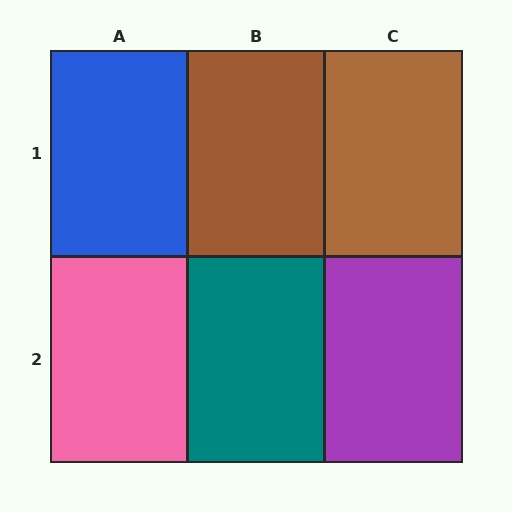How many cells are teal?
1 cell is teal.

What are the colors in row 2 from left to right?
Pink, teal, purple.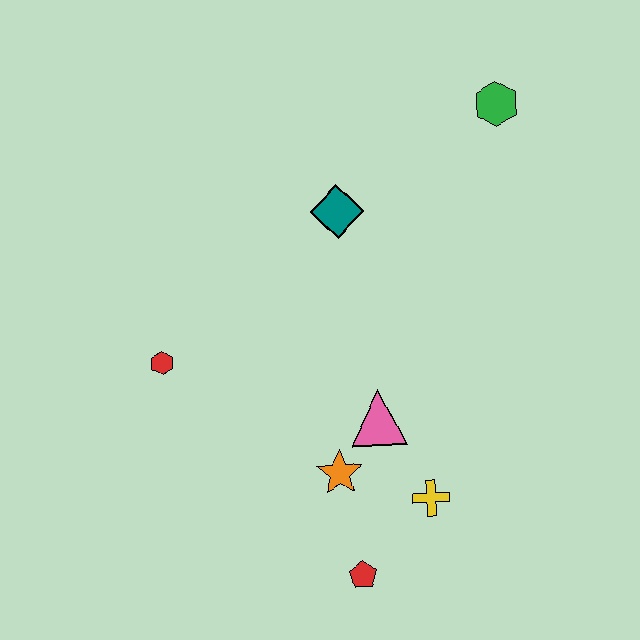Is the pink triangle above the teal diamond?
No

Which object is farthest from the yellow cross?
The green hexagon is farthest from the yellow cross.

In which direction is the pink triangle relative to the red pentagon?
The pink triangle is above the red pentagon.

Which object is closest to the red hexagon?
The orange star is closest to the red hexagon.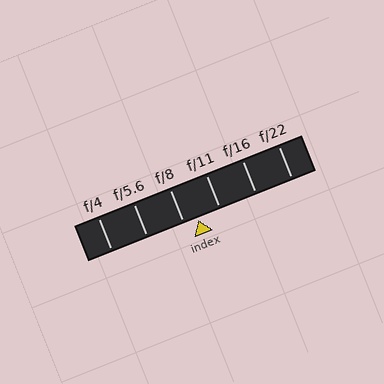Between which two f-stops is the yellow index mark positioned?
The index mark is between f/8 and f/11.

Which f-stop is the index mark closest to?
The index mark is closest to f/8.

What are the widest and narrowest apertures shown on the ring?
The widest aperture shown is f/4 and the narrowest is f/22.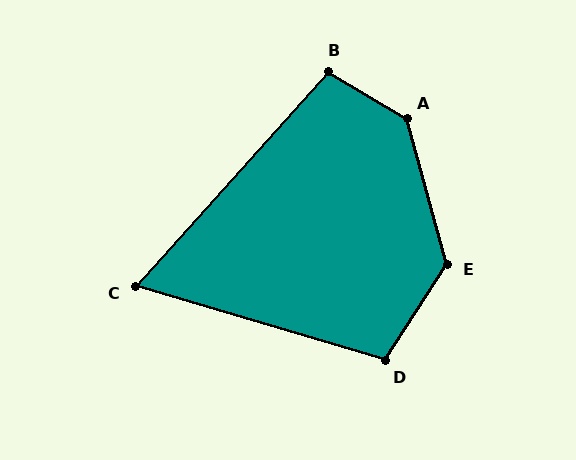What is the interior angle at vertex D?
Approximately 106 degrees (obtuse).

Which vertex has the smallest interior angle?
C, at approximately 64 degrees.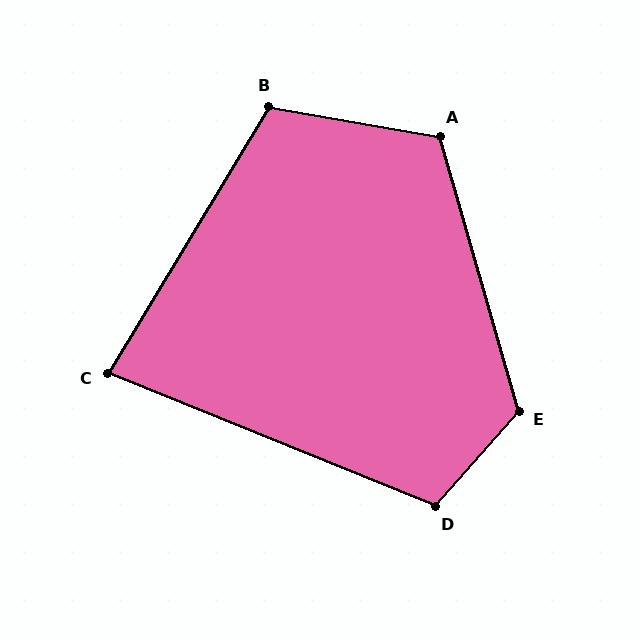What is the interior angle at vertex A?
Approximately 116 degrees (obtuse).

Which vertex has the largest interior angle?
E, at approximately 123 degrees.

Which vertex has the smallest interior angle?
C, at approximately 81 degrees.